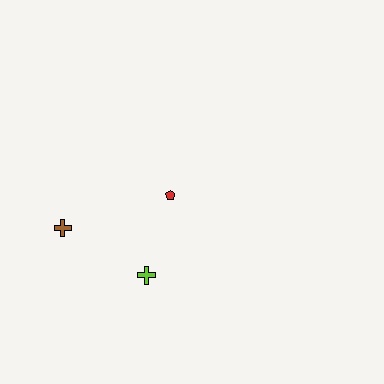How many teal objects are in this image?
There are no teal objects.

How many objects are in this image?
There are 3 objects.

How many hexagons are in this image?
There are no hexagons.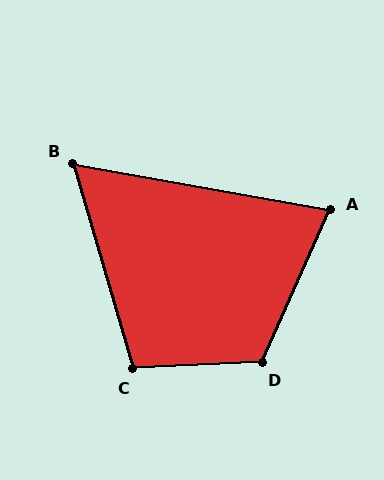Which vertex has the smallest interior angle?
B, at approximately 64 degrees.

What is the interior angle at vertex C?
Approximately 104 degrees (obtuse).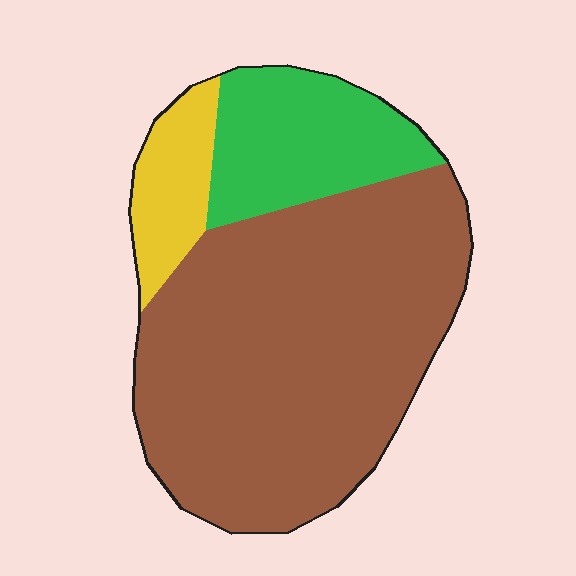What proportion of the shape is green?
Green covers 20% of the shape.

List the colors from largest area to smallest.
From largest to smallest: brown, green, yellow.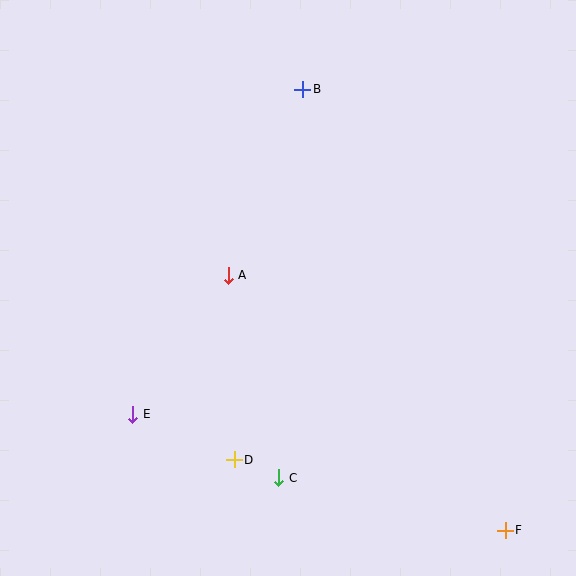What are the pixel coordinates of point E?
Point E is at (133, 414).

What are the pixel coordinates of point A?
Point A is at (228, 275).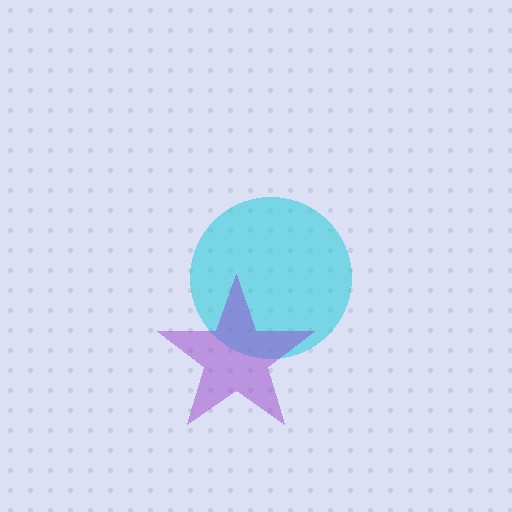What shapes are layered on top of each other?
The layered shapes are: a cyan circle, a purple star.